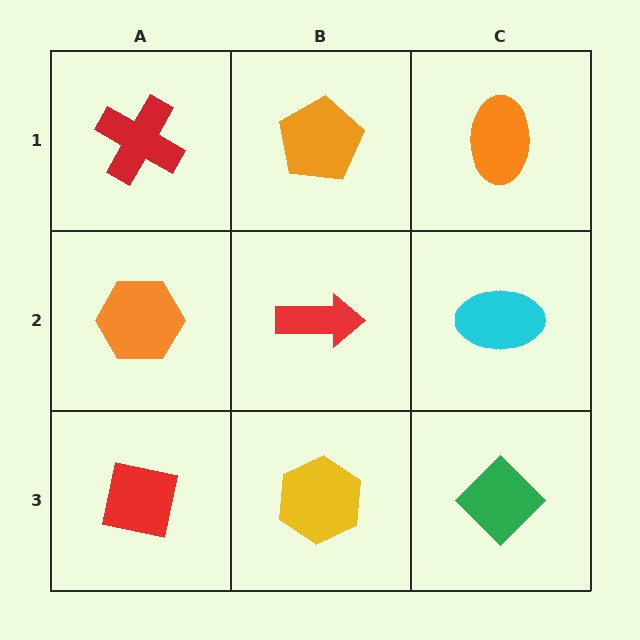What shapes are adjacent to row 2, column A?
A red cross (row 1, column A), a red square (row 3, column A), a red arrow (row 2, column B).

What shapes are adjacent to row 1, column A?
An orange hexagon (row 2, column A), an orange pentagon (row 1, column B).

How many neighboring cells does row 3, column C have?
2.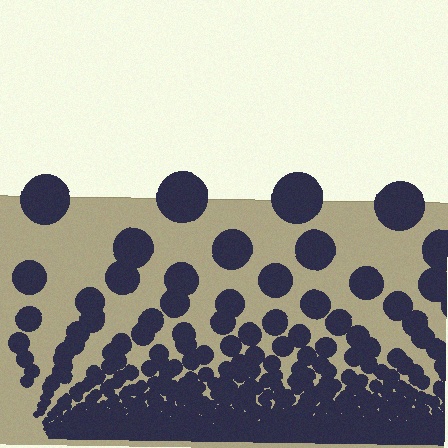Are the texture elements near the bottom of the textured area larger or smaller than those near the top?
Smaller. The gradient is inverted — elements near the bottom are smaller and denser.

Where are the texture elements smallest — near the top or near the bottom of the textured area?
Near the bottom.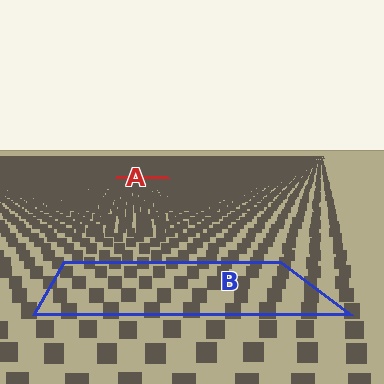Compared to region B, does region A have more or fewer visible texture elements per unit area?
Region A has more texture elements per unit area — they are packed more densely because it is farther away.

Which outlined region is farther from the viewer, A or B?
Region A is farther from the viewer — the texture elements inside it appear smaller and more densely packed.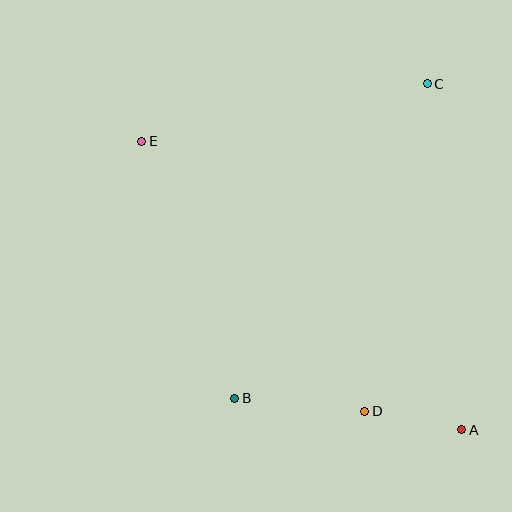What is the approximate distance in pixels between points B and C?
The distance between B and C is approximately 369 pixels.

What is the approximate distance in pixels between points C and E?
The distance between C and E is approximately 291 pixels.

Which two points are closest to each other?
Points A and D are closest to each other.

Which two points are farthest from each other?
Points A and E are farthest from each other.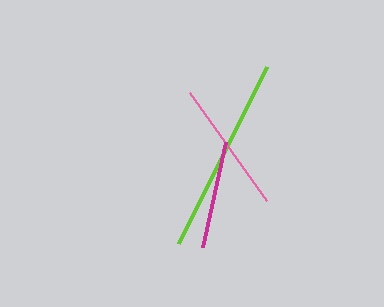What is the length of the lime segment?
The lime segment is approximately 198 pixels long.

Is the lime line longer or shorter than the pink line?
The lime line is longer than the pink line.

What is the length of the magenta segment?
The magenta segment is approximately 107 pixels long.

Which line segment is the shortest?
The magenta line is the shortest at approximately 107 pixels.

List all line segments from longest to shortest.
From longest to shortest: lime, pink, magenta.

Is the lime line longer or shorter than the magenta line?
The lime line is longer than the magenta line.